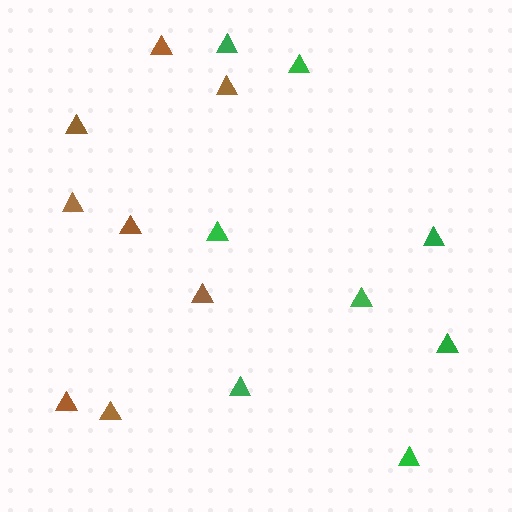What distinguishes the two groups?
There are 2 groups: one group of green triangles (8) and one group of brown triangles (8).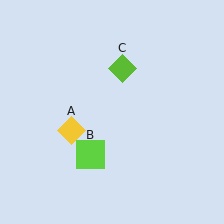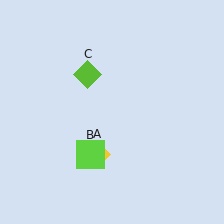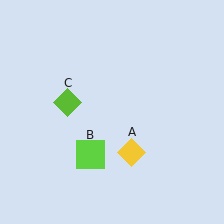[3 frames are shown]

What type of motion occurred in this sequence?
The yellow diamond (object A), lime diamond (object C) rotated counterclockwise around the center of the scene.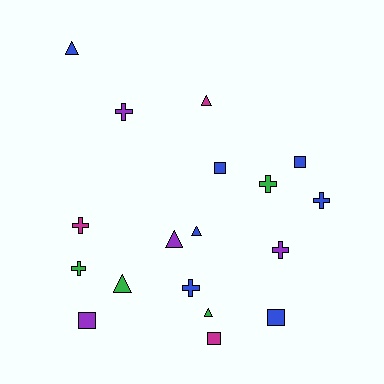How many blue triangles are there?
There are 2 blue triangles.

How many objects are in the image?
There are 18 objects.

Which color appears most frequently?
Blue, with 7 objects.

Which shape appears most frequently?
Cross, with 7 objects.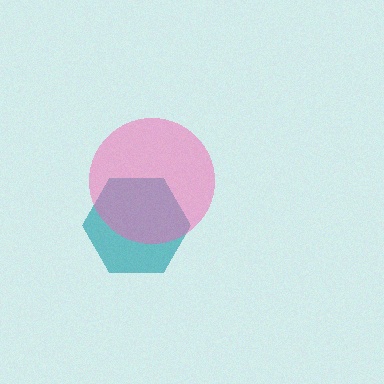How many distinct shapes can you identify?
There are 2 distinct shapes: a teal hexagon, a pink circle.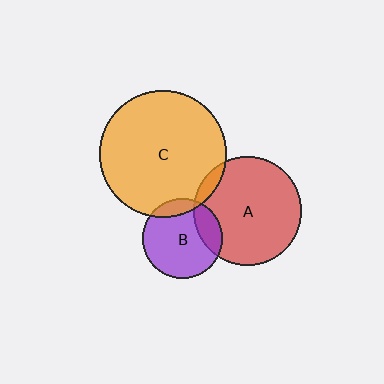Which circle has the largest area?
Circle C (orange).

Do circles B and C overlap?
Yes.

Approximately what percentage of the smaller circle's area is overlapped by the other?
Approximately 10%.